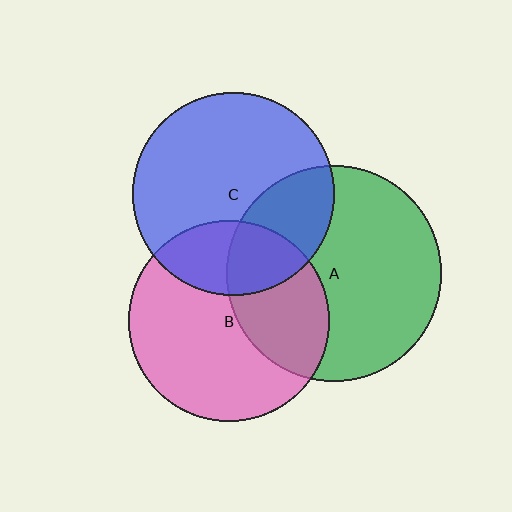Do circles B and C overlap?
Yes.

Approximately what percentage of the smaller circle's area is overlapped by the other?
Approximately 25%.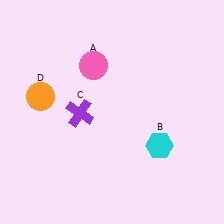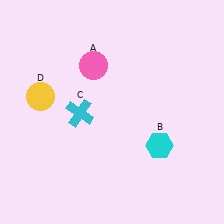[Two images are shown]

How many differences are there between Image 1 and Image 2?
There are 2 differences between the two images.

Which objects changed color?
C changed from purple to cyan. D changed from orange to yellow.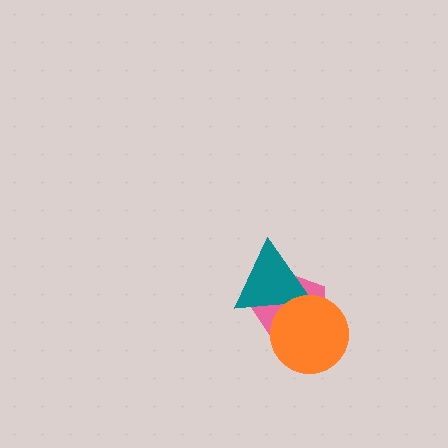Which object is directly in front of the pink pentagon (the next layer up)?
The teal triangle is directly in front of the pink pentagon.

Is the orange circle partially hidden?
No, no other shape covers it.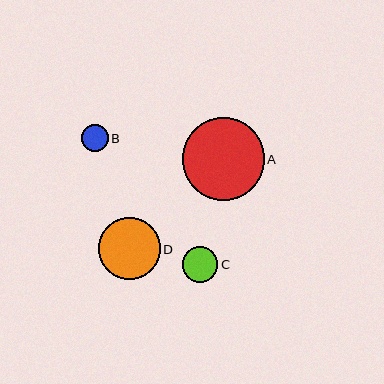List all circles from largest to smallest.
From largest to smallest: A, D, C, B.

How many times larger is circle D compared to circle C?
Circle D is approximately 1.7 times the size of circle C.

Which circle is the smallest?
Circle B is the smallest with a size of approximately 27 pixels.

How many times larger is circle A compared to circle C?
Circle A is approximately 2.3 times the size of circle C.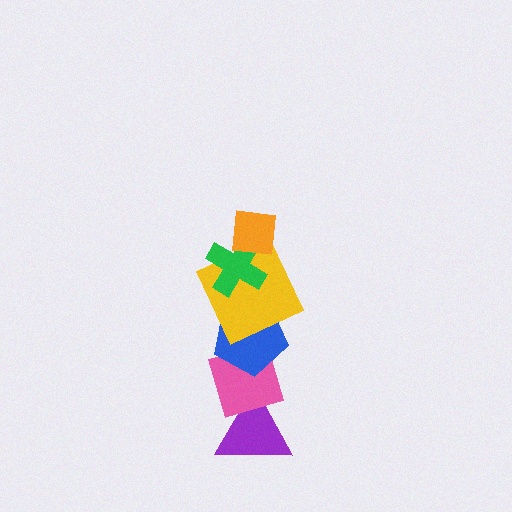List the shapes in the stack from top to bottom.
From top to bottom: the orange square, the green cross, the yellow square, the blue pentagon, the pink diamond, the purple triangle.